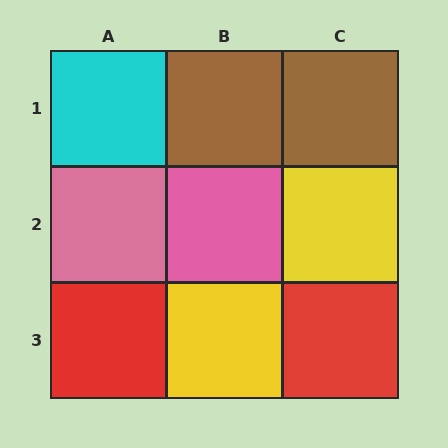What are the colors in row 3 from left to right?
Red, yellow, red.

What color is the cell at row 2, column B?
Pink.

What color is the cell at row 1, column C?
Brown.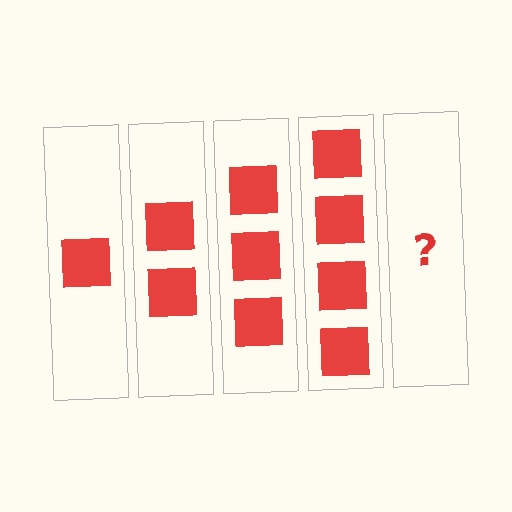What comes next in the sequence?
The next element should be 5 squares.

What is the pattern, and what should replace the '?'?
The pattern is that each step adds one more square. The '?' should be 5 squares.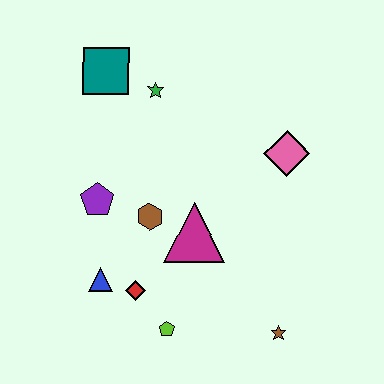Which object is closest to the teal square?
The green star is closest to the teal square.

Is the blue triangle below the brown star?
No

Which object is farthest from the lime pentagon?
The teal square is farthest from the lime pentagon.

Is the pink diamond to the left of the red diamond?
No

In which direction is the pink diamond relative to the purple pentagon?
The pink diamond is to the right of the purple pentagon.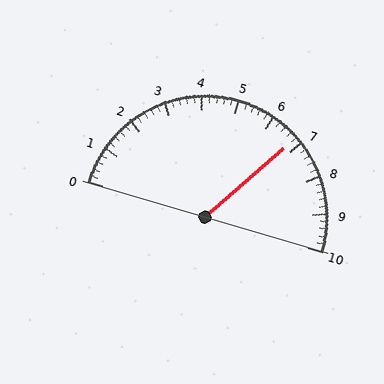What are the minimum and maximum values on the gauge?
The gauge ranges from 0 to 10.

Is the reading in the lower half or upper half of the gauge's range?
The reading is in the upper half of the range (0 to 10).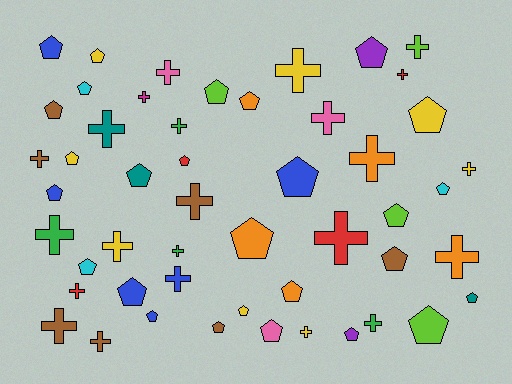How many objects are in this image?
There are 50 objects.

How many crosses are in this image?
There are 23 crosses.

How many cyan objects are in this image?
There are 3 cyan objects.